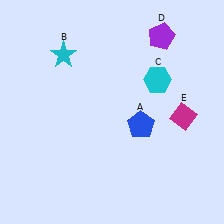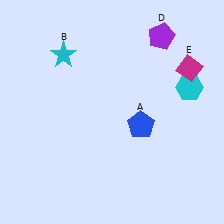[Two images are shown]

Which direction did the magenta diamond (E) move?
The magenta diamond (E) moved up.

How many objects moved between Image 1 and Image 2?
2 objects moved between the two images.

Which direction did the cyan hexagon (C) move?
The cyan hexagon (C) moved right.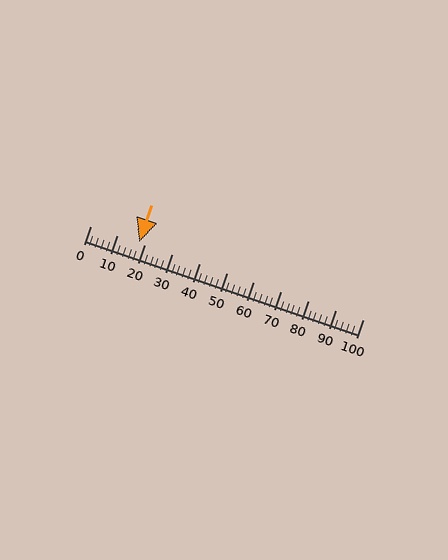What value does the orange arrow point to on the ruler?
The orange arrow points to approximately 18.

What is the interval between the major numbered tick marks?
The major tick marks are spaced 10 units apart.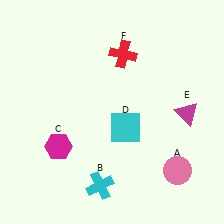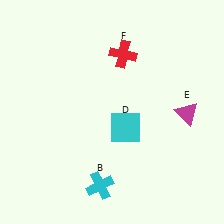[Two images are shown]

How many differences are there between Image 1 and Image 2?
There are 2 differences between the two images.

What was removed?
The magenta hexagon (C), the pink circle (A) were removed in Image 2.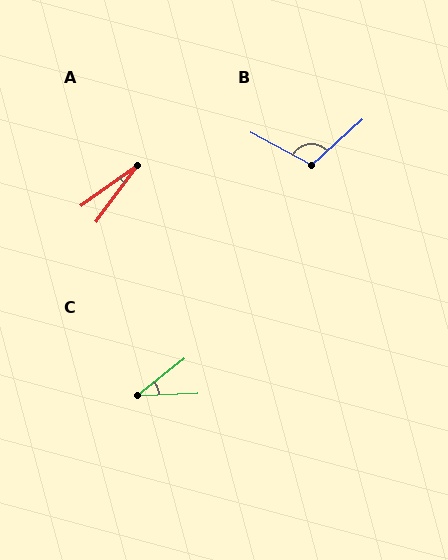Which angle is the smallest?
A, at approximately 18 degrees.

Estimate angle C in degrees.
Approximately 35 degrees.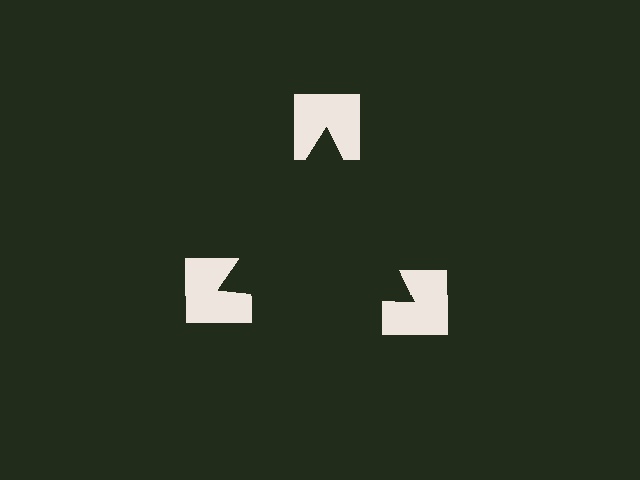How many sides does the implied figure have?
3 sides.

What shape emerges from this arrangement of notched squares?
An illusory triangle — its edges are inferred from the aligned wedge cuts in the notched squares, not physically drawn.